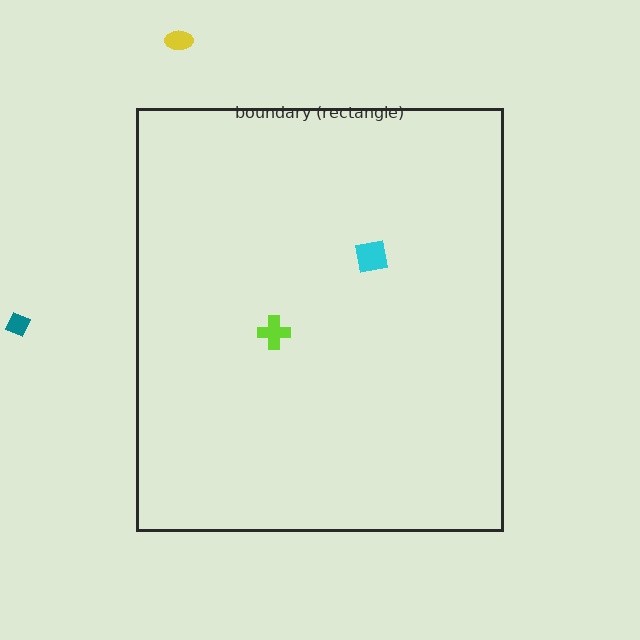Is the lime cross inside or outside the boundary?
Inside.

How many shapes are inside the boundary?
2 inside, 2 outside.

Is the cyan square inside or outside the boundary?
Inside.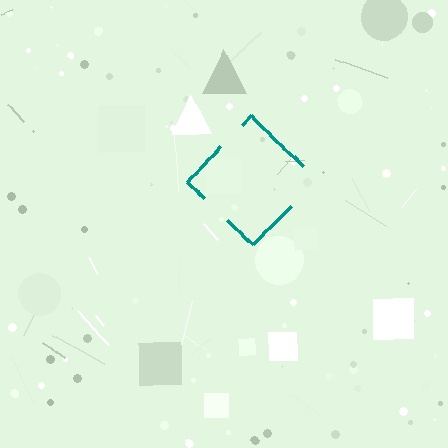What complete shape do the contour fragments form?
The contour fragments form a diamond.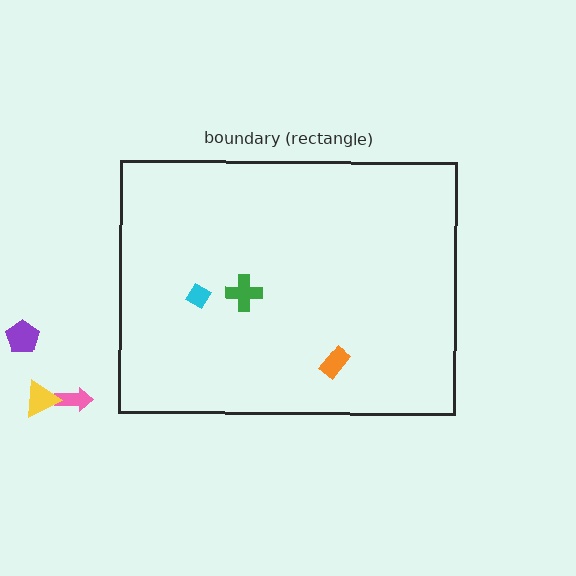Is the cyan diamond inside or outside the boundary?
Inside.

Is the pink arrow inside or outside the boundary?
Outside.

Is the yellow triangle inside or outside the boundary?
Outside.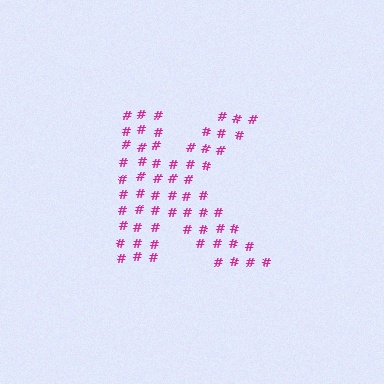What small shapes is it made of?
It is made of small hash symbols.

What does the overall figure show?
The overall figure shows the letter K.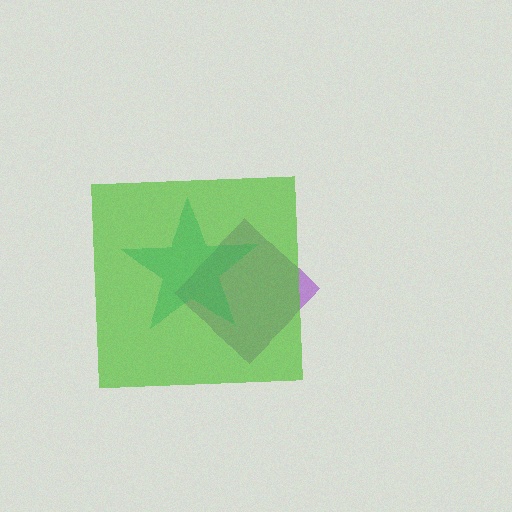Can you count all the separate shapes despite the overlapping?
Yes, there are 3 separate shapes.